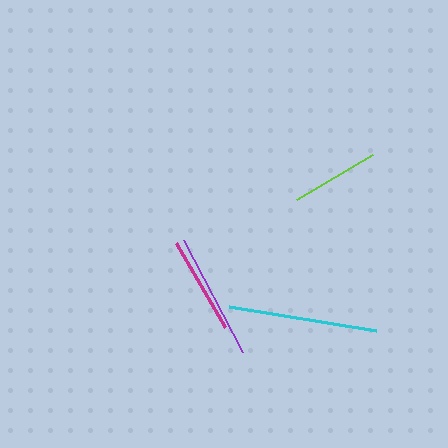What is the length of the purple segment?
The purple segment is approximately 127 pixels long.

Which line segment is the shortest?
The lime line is the shortest at approximately 89 pixels.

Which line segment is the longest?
The cyan line is the longest at approximately 149 pixels.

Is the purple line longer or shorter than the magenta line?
The purple line is longer than the magenta line.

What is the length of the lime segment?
The lime segment is approximately 89 pixels long.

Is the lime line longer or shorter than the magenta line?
The magenta line is longer than the lime line.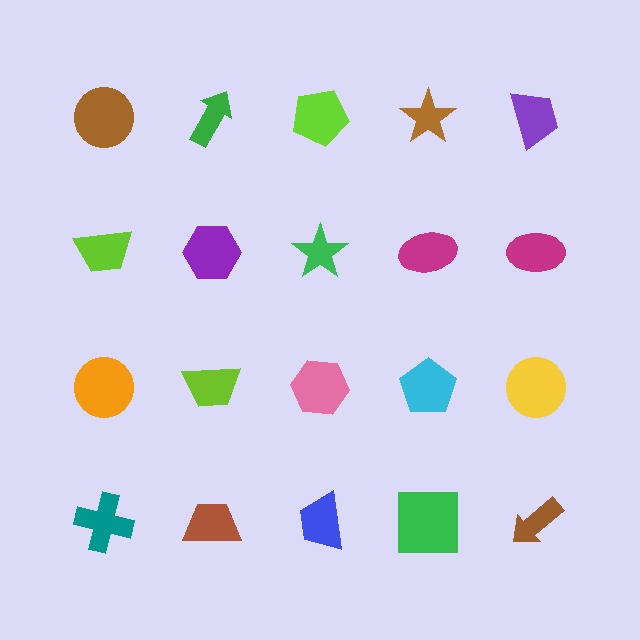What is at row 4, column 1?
A teal cross.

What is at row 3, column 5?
A yellow circle.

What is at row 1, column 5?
A purple trapezoid.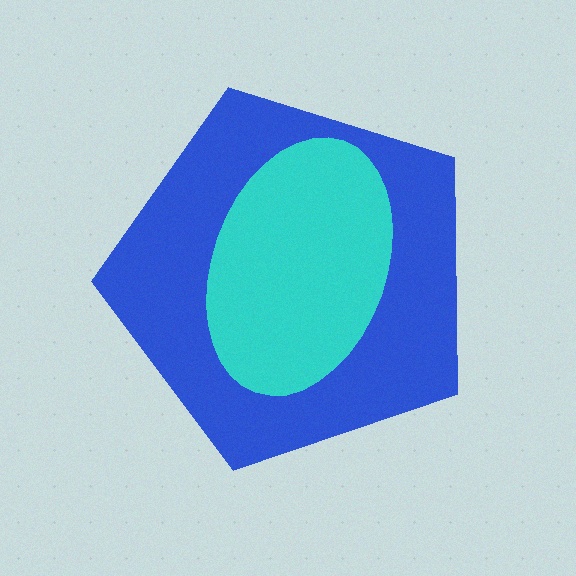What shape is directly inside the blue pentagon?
The cyan ellipse.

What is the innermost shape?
The cyan ellipse.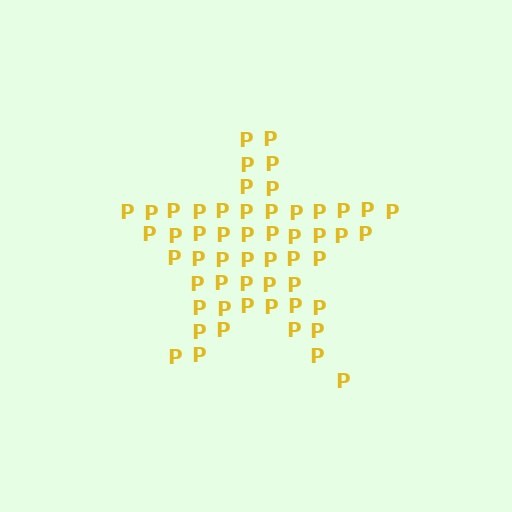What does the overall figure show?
The overall figure shows a star.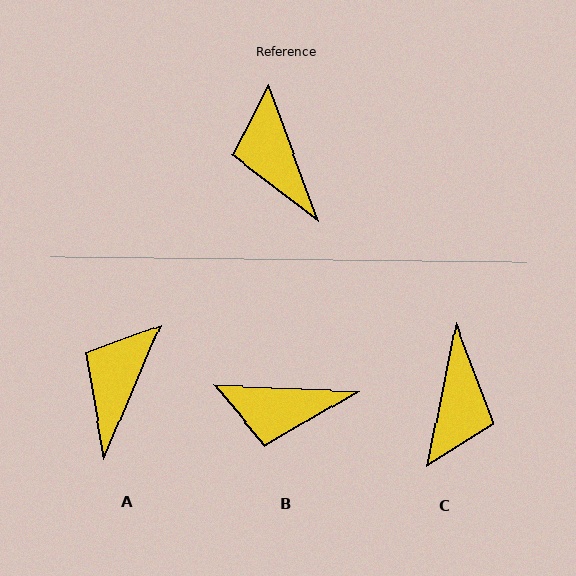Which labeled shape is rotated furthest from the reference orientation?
C, about 149 degrees away.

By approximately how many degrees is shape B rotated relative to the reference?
Approximately 68 degrees counter-clockwise.